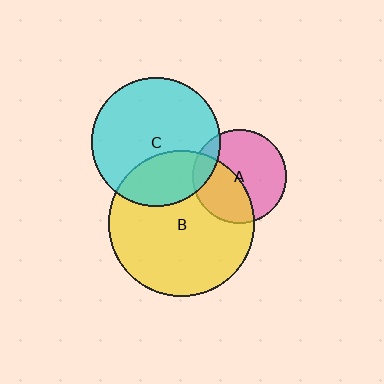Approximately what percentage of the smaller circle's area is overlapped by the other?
Approximately 30%.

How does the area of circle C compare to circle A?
Approximately 1.9 times.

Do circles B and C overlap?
Yes.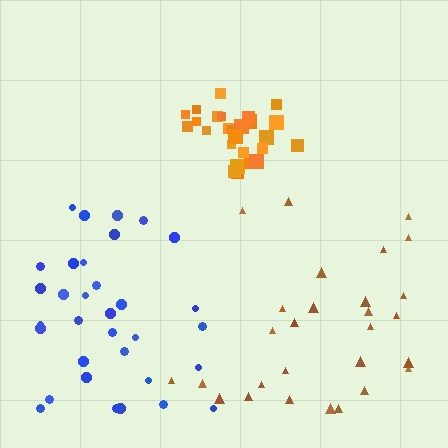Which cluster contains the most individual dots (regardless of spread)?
Blue (34).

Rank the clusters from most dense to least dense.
orange, blue, brown.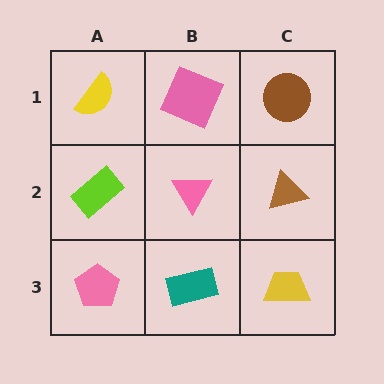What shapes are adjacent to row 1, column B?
A pink triangle (row 2, column B), a yellow semicircle (row 1, column A), a brown circle (row 1, column C).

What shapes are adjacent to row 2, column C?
A brown circle (row 1, column C), a yellow trapezoid (row 3, column C), a pink triangle (row 2, column B).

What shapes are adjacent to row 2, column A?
A yellow semicircle (row 1, column A), a pink pentagon (row 3, column A), a pink triangle (row 2, column B).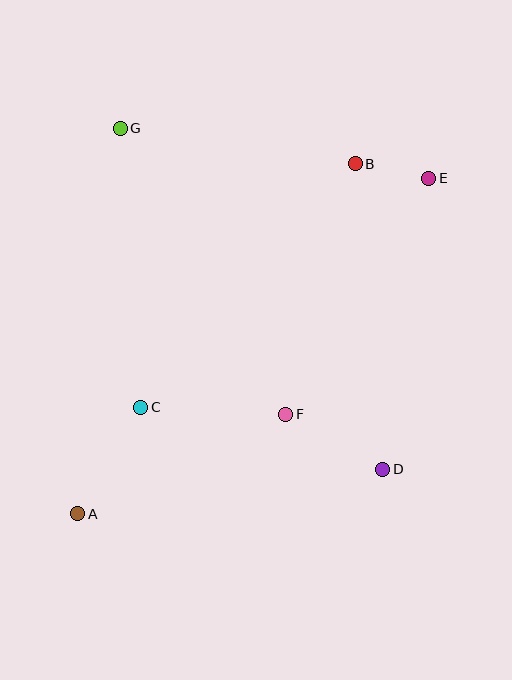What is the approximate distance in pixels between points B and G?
The distance between B and G is approximately 238 pixels.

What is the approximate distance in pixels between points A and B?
The distance between A and B is approximately 446 pixels.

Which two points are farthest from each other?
Points A and E are farthest from each other.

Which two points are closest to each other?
Points B and E are closest to each other.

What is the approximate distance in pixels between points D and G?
The distance between D and G is approximately 430 pixels.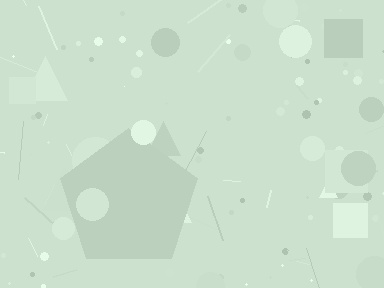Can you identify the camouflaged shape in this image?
The camouflaged shape is a pentagon.